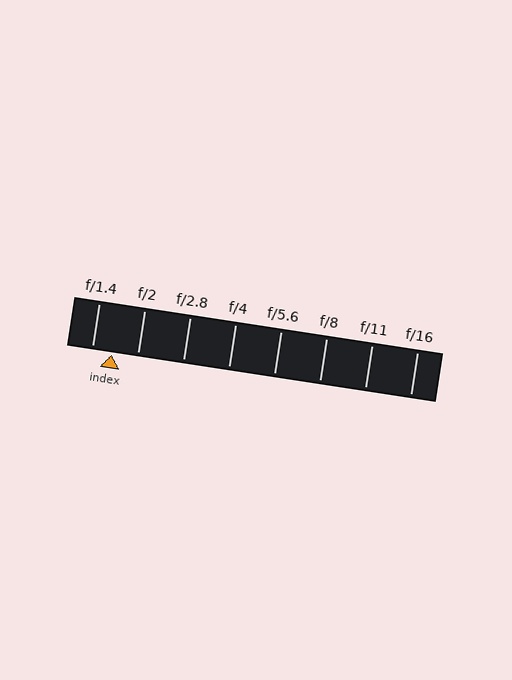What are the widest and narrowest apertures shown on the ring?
The widest aperture shown is f/1.4 and the narrowest is f/16.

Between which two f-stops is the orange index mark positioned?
The index mark is between f/1.4 and f/2.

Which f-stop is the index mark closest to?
The index mark is closest to f/1.4.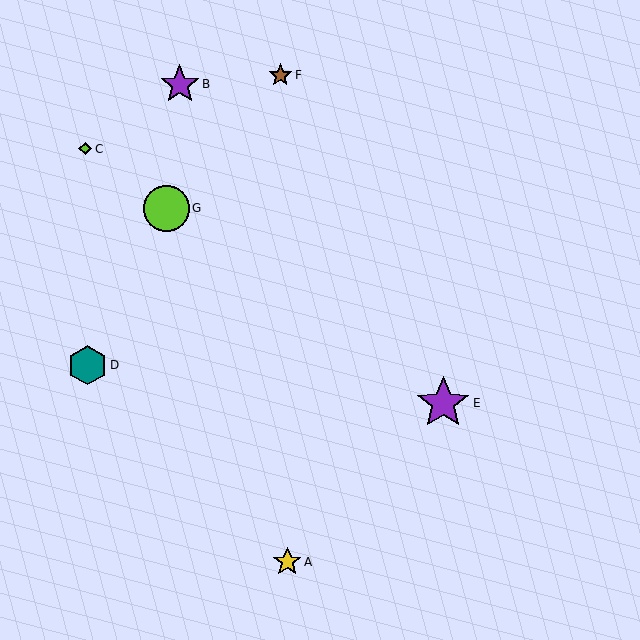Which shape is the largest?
The purple star (labeled E) is the largest.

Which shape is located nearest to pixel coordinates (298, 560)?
The yellow star (labeled A) at (287, 562) is nearest to that location.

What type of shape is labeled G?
Shape G is a lime circle.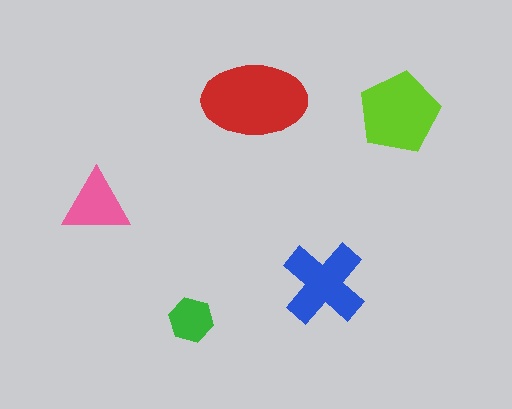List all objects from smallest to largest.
The green hexagon, the pink triangle, the blue cross, the lime pentagon, the red ellipse.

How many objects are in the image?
There are 5 objects in the image.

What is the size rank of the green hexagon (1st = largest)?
5th.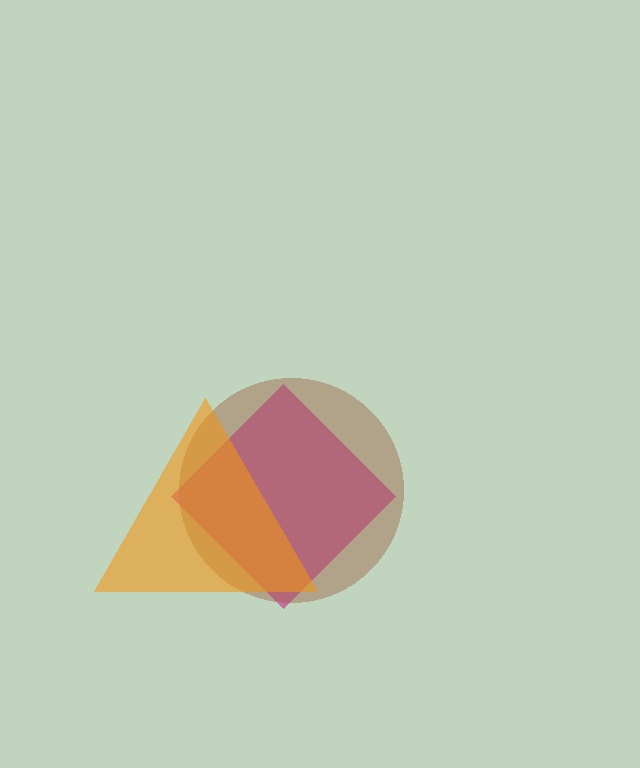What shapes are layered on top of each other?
The layered shapes are: a magenta diamond, a brown circle, an orange triangle.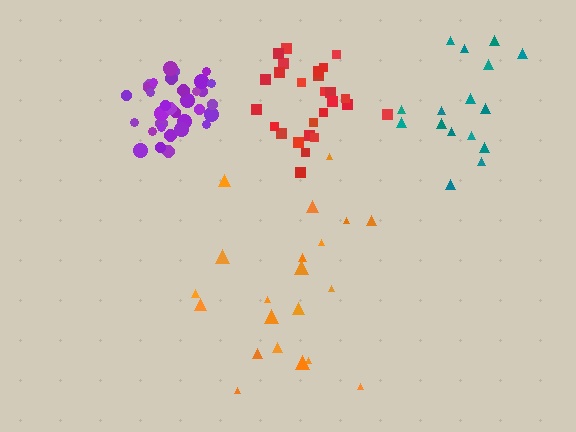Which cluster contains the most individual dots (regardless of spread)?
Purple (33).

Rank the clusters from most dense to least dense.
purple, red, teal, orange.